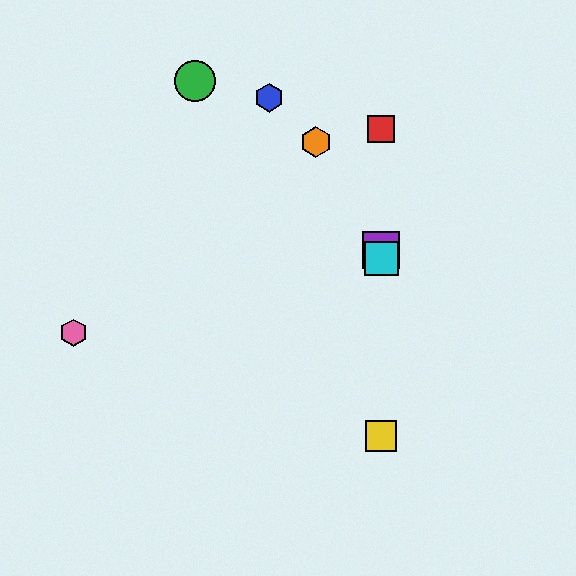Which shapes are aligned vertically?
The red square, the yellow square, the purple square, the cyan square are aligned vertically.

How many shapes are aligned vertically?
4 shapes (the red square, the yellow square, the purple square, the cyan square) are aligned vertically.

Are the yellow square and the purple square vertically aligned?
Yes, both are at x≈381.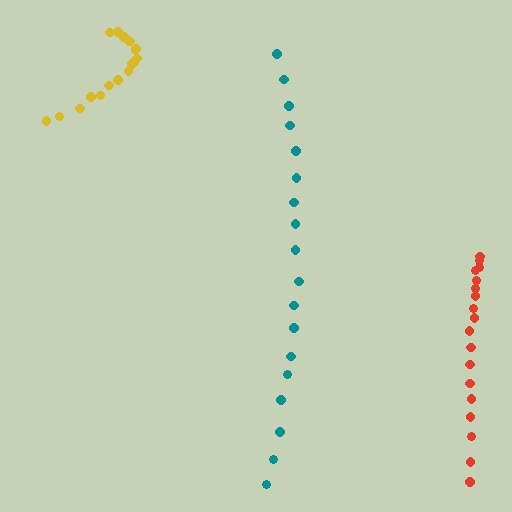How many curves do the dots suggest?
There are 3 distinct paths.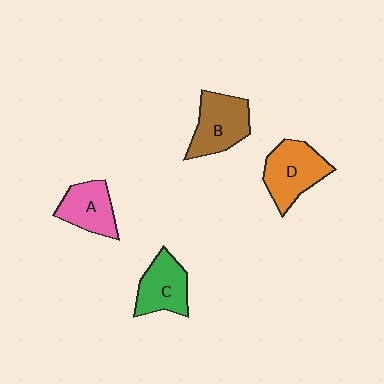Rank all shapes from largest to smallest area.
From largest to smallest: D (orange), B (brown), C (green), A (pink).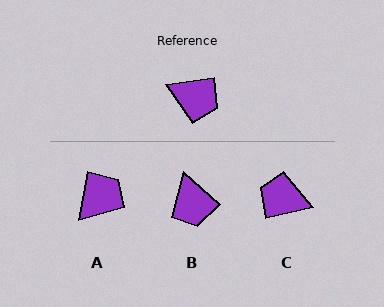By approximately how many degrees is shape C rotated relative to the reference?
Approximately 176 degrees clockwise.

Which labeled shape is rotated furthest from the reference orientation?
C, about 176 degrees away.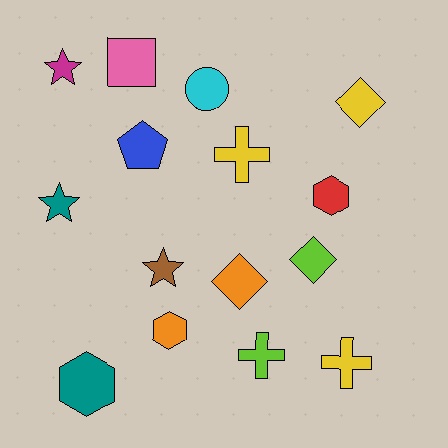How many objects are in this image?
There are 15 objects.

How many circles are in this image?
There is 1 circle.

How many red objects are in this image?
There is 1 red object.